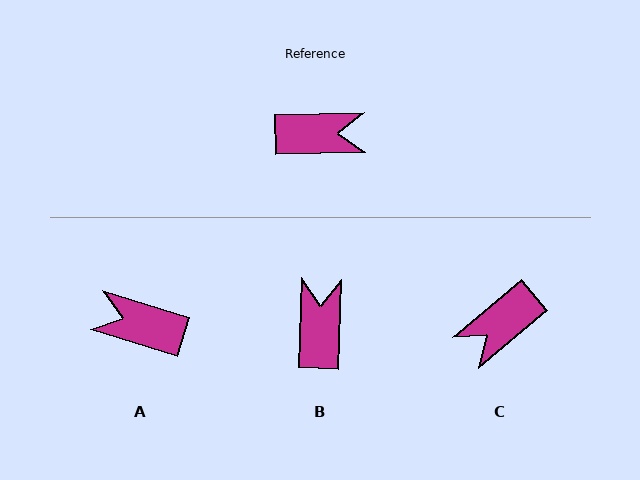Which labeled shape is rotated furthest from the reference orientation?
A, about 162 degrees away.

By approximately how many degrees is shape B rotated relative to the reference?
Approximately 87 degrees counter-clockwise.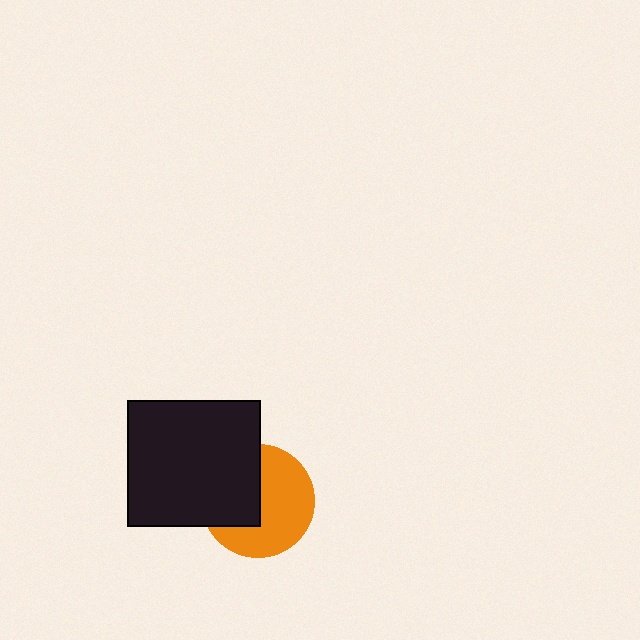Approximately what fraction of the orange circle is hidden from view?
Roughly 42% of the orange circle is hidden behind the black rectangle.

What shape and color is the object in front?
The object in front is a black rectangle.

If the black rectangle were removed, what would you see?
You would see the complete orange circle.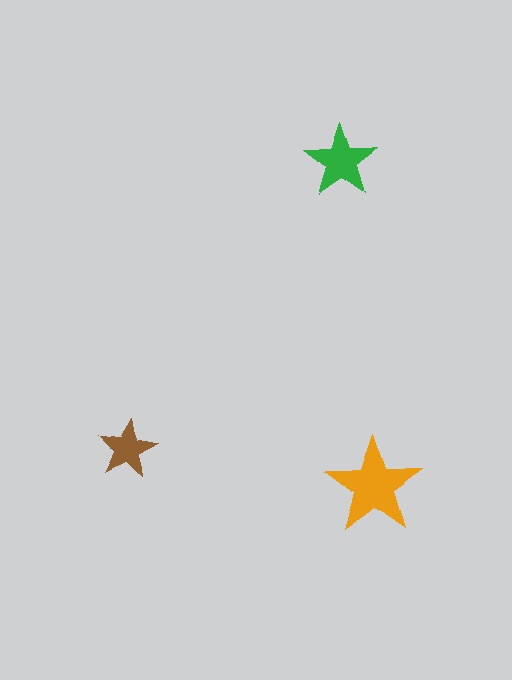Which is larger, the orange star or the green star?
The orange one.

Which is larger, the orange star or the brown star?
The orange one.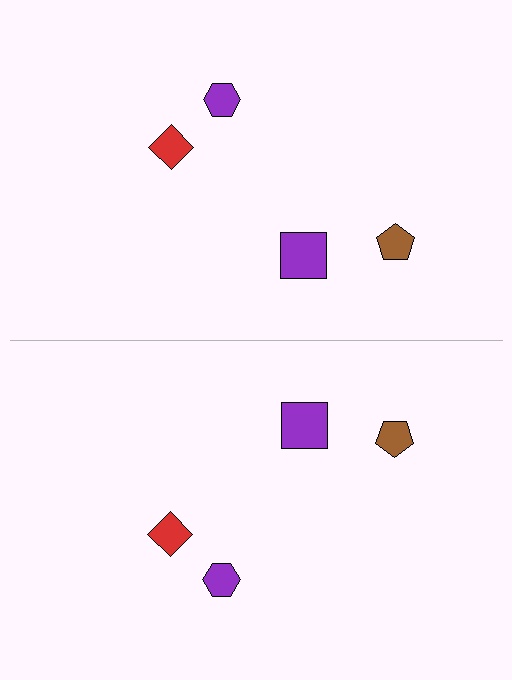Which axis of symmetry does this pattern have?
The pattern has a horizontal axis of symmetry running through the center of the image.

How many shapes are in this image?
There are 8 shapes in this image.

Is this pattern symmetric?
Yes, this pattern has bilateral (reflection) symmetry.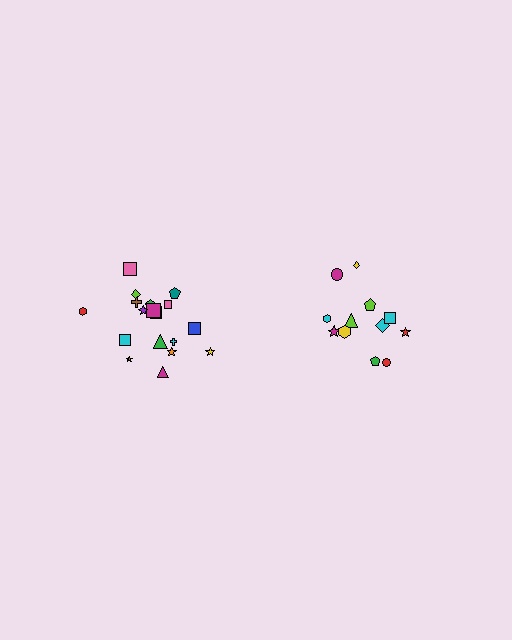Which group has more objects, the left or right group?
The left group.